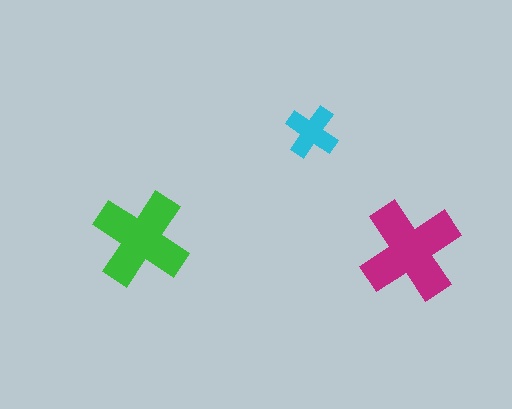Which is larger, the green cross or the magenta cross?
The magenta one.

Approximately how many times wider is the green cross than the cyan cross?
About 2 times wider.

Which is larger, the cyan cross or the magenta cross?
The magenta one.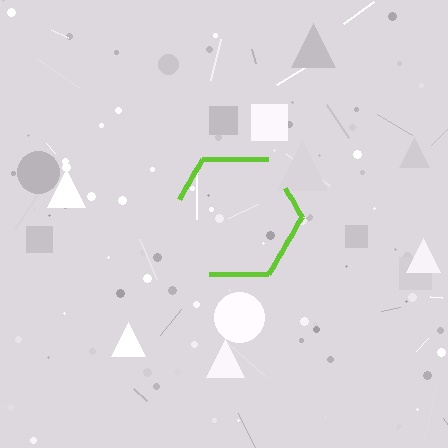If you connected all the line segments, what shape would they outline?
They would outline a hexagon.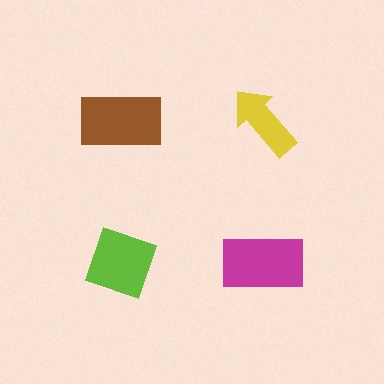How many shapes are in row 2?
2 shapes.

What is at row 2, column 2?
A magenta rectangle.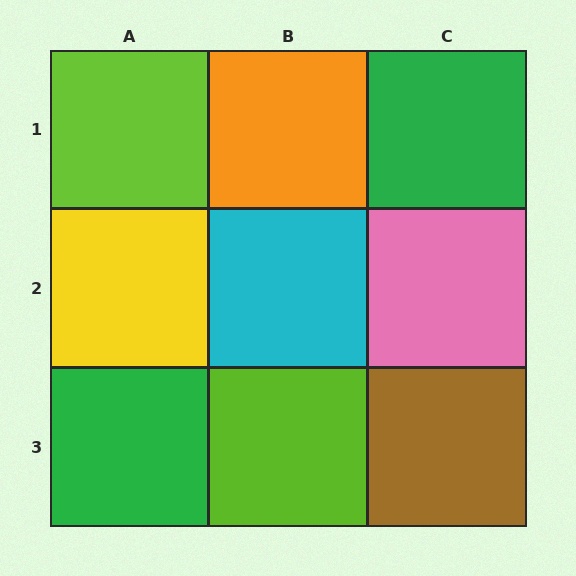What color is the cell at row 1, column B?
Orange.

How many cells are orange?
1 cell is orange.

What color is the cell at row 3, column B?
Lime.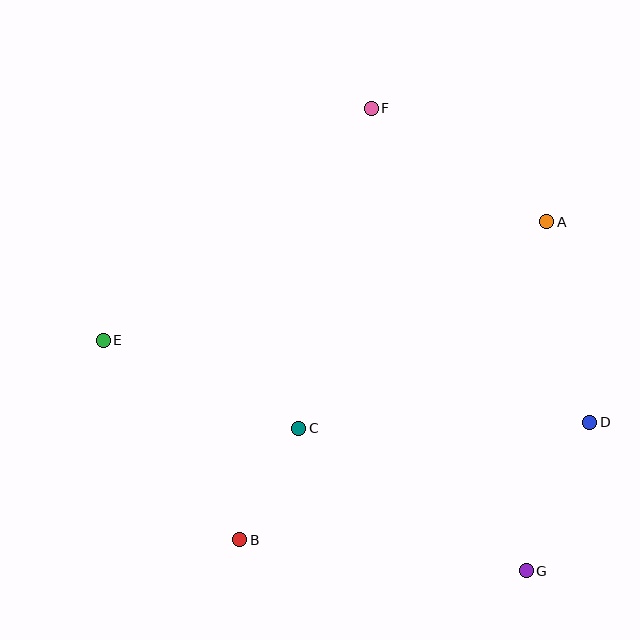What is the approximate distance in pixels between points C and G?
The distance between C and G is approximately 269 pixels.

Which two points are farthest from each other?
Points D and E are farthest from each other.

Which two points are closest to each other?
Points B and C are closest to each other.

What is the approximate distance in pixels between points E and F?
The distance between E and F is approximately 355 pixels.